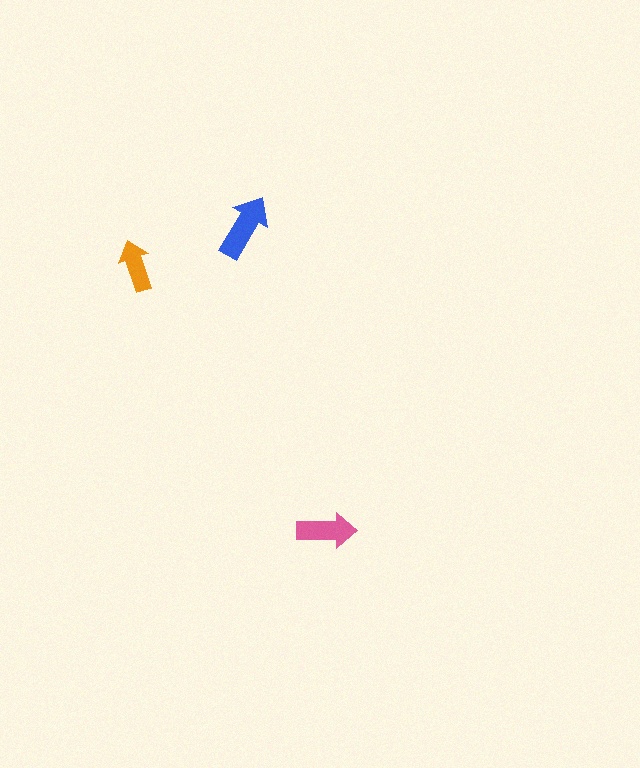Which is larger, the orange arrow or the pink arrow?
The pink one.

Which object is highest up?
The blue arrow is topmost.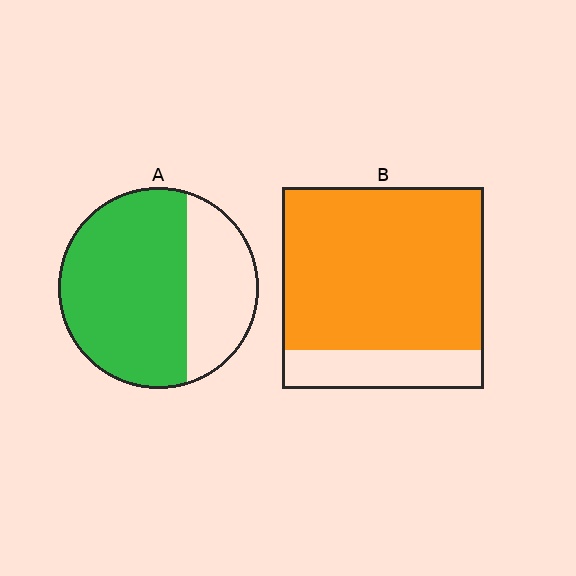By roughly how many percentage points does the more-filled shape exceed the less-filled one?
By roughly 15 percentage points (B over A).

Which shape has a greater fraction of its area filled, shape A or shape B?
Shape B.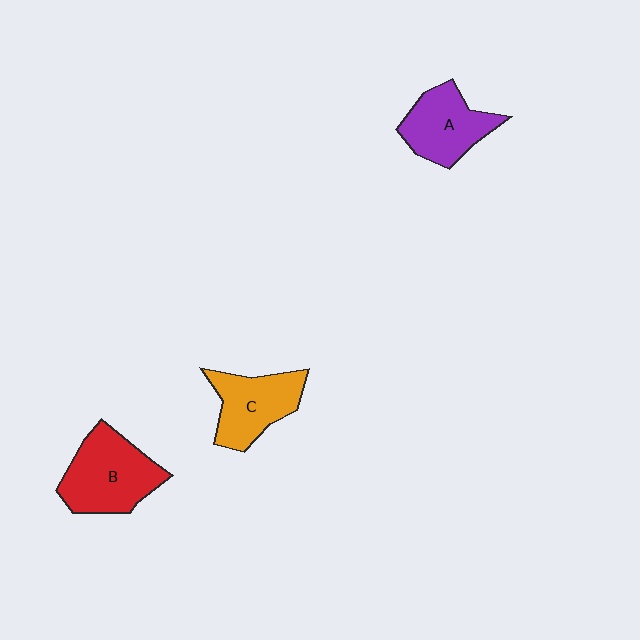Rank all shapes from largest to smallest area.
From largest to smallest: B (red), C (orange), A (purple).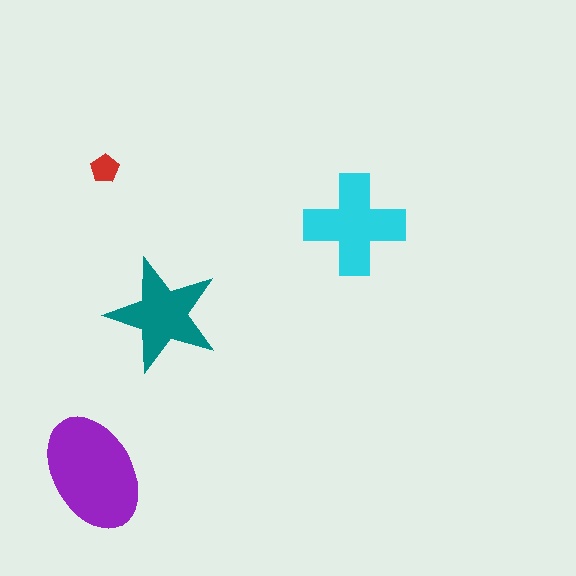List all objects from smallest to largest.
The red pentagon, the teal star, the cyan cross, the purple ellipse.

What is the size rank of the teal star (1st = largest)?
3rd.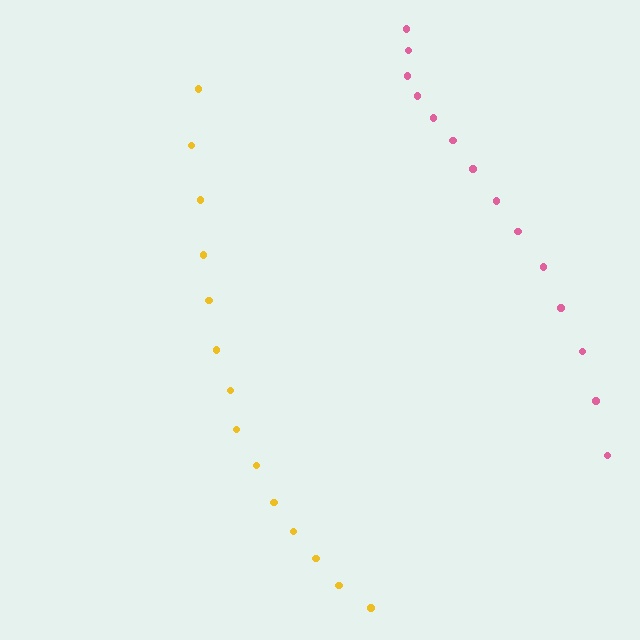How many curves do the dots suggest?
There are 2 distinct paths.